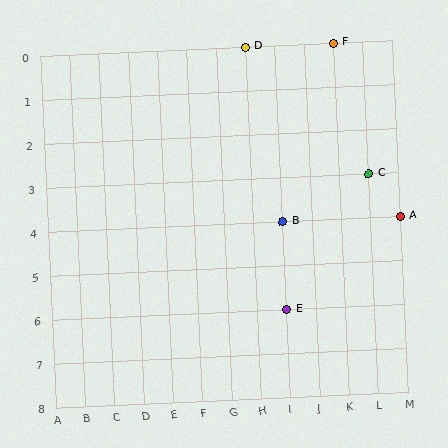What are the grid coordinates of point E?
Point E is at grid coordinates (I, 6).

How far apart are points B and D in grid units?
Points B and D are 1 column and 4 rows apart (about 4.1 grid units diagonally).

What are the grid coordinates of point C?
Point C is at grid coordinates (L, 3).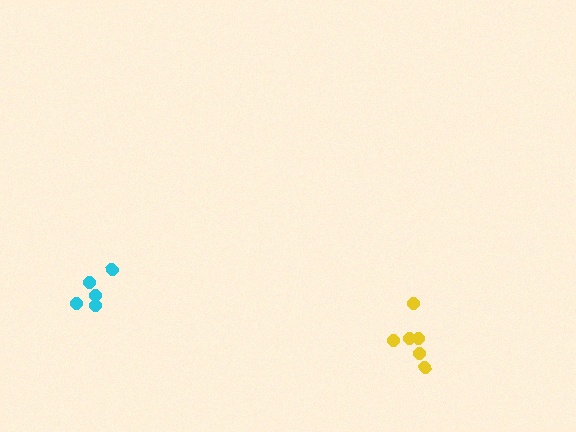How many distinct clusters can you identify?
There are 2 distinct clusters.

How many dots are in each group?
Group 1: 6 dots, Group 2: 5 dots (11 total).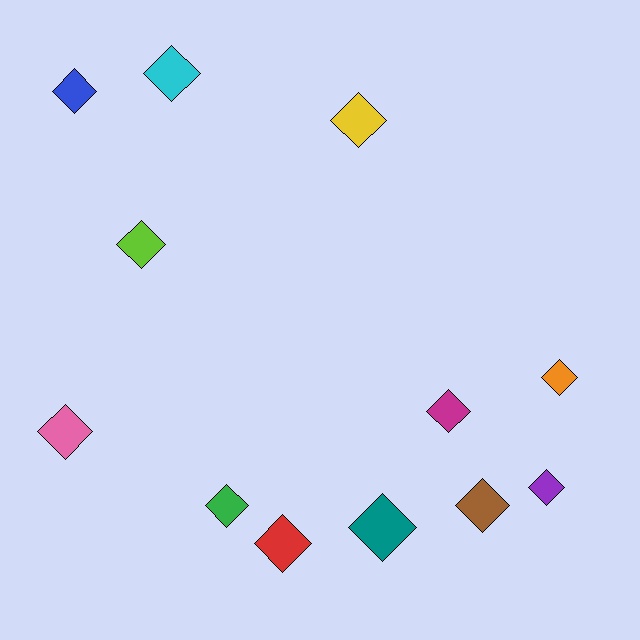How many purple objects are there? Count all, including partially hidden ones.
There is 1 purple object.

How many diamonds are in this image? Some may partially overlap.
There are 12 diamonds.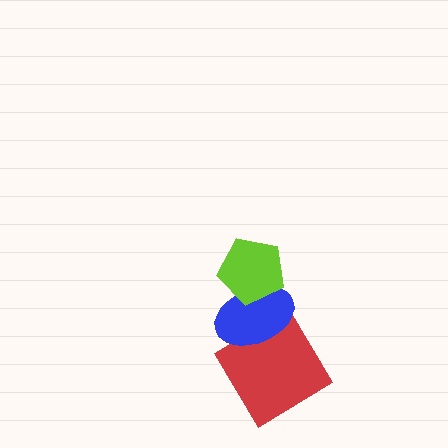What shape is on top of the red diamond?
The blue ellipse is on top of the red diamond.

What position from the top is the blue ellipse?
The blue ellipse is 2nd from the top.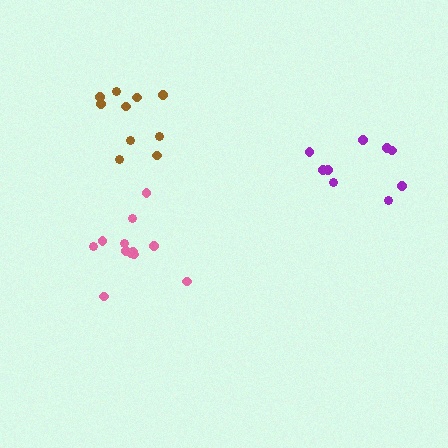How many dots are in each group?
Group 1: 12 dots, Group 2: 9 dots, Group 3: 10 dots (31 total).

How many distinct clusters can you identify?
There are 3 distinct clusters.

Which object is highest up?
The brown cluster is topmost.